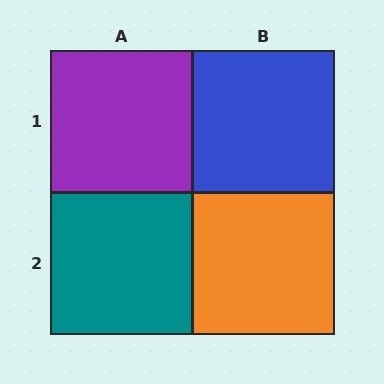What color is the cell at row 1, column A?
Purple.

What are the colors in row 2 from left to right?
Teal, orange.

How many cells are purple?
1 cell is purple.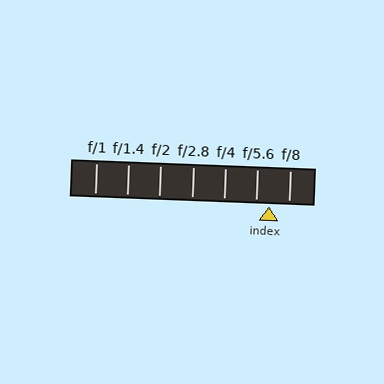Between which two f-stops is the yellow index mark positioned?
The index mark is between f/5.6 and f/8.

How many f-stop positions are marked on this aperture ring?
There are 7 f-stop positions marked.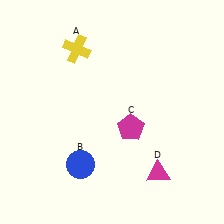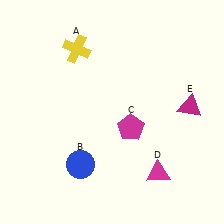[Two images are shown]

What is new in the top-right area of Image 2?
A magenta triangle (E) was added in the top-right area of Image 2.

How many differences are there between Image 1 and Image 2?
There is 1 difference between the two images.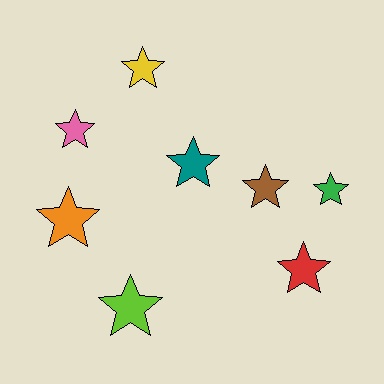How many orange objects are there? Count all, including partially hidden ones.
There is 1 orange object.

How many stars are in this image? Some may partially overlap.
There are 8 stars.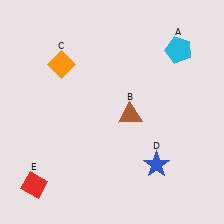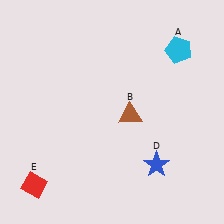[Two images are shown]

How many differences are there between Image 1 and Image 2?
There is 1 difference between the two images.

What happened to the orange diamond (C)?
The orange diamond (C) was removed in Image 2. It was in the top-left area of Image 1.